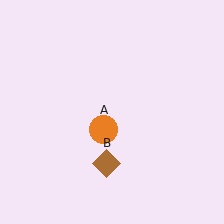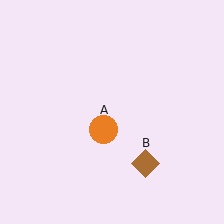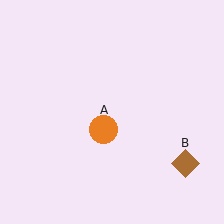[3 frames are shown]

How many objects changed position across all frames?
1 object changed position: brown diamond (object B).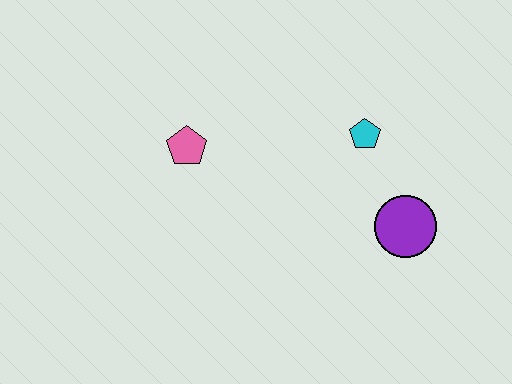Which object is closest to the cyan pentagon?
The purple circle is closest to the cyan pentagon.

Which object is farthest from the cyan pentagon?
The pink pentagon is farthest from the cyan pentagon.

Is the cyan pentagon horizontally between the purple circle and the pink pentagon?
Yes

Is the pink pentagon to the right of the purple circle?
No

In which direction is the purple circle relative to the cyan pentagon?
The purple circle is below the cyan pentagon.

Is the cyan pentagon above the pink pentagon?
Yes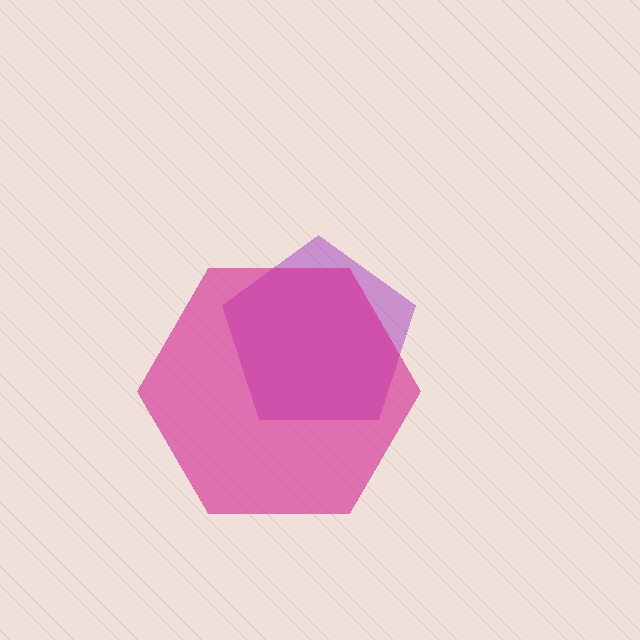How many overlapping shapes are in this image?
There are 2 overlapping shapes in the image.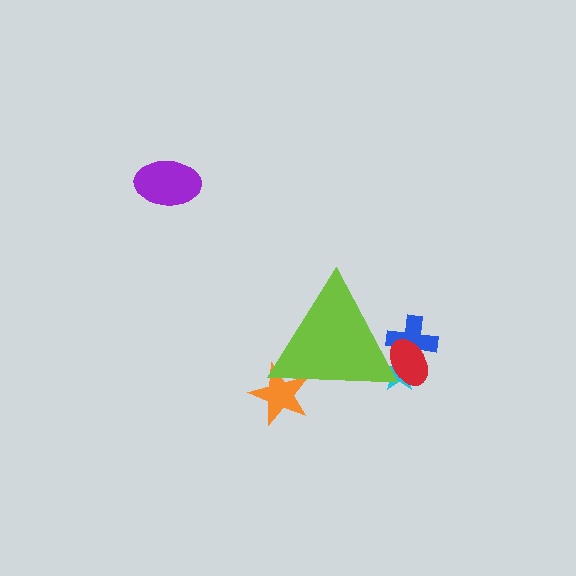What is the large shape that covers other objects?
A lime triangle.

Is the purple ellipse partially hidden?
No, the purple ellipse is fully visible.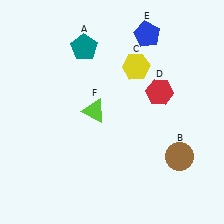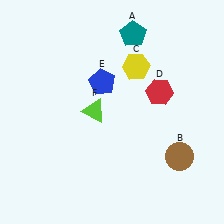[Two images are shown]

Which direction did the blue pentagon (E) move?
The blue pentagon (E) moved down.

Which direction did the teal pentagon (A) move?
The teal pentagon (A) moved right.